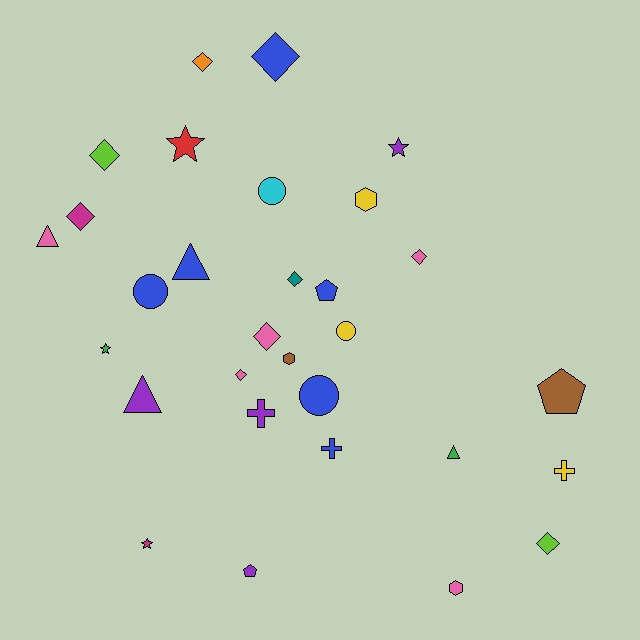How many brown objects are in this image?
There are 2 brown objects.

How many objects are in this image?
There are 30 objects.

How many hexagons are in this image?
There are 3 hexagons.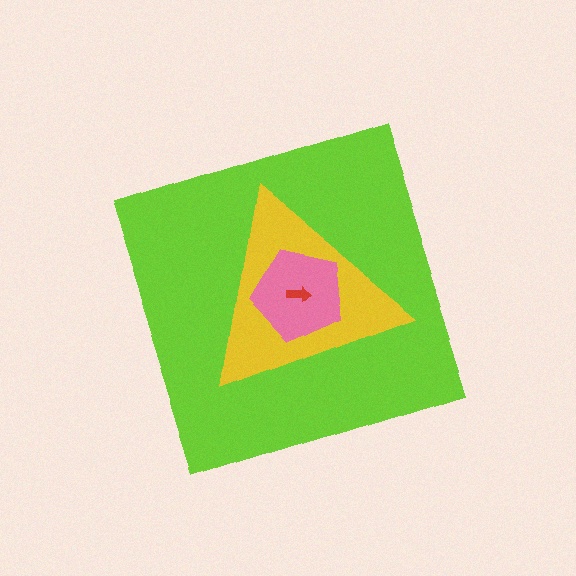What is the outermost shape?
The lime diamond.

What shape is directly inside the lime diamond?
The yellow triangle.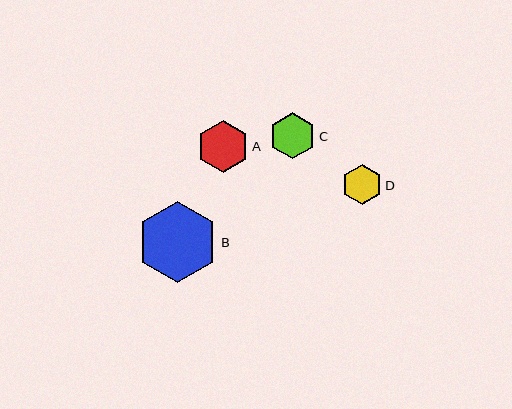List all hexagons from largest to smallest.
From largest to smallest: B, A, C, D.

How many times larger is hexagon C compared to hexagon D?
Hexagon C is approximately 1.1 times the size of hexagon D.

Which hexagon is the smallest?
Hexagon D is the smallest with a size of approximately 40 pixels.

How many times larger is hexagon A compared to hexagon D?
Hexagon A is approximately 1.3 times the size of hexagon D.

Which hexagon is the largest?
Hexagon B is the largest with a size of approximately 81 pixels.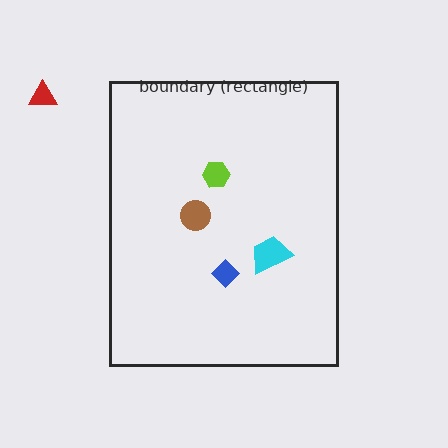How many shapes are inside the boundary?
4 inside, 1 outside.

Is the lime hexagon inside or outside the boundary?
Inside.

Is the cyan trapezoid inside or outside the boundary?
Inside.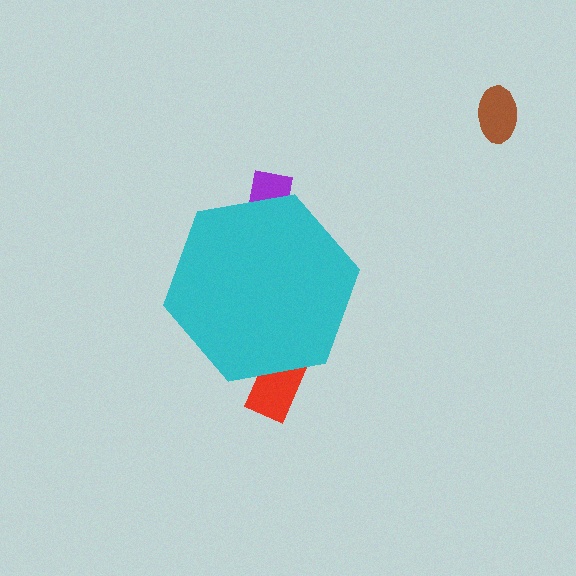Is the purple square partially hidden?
Yes, the purple square is partially hidden behind the cyan hexagon.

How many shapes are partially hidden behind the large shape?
2 shapes are partially hidden.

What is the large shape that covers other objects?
A cyan hexagon.